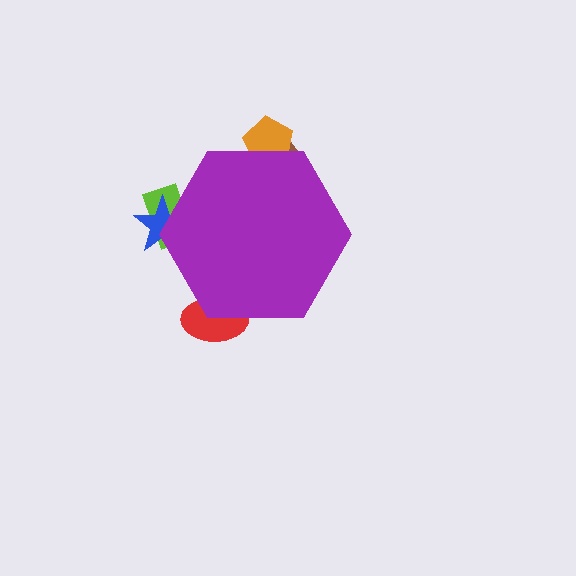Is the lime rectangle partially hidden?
Yes, the lime rectangle is partially hidden behind the purple hexagon.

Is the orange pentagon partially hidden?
Yes, the orange pentagon is partially hidden behind the purple hexagon.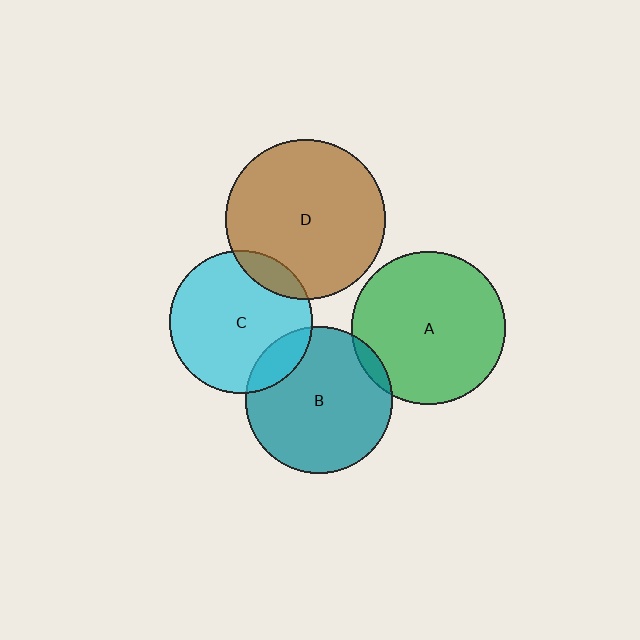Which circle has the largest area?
Circle D (brown).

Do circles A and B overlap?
Yes.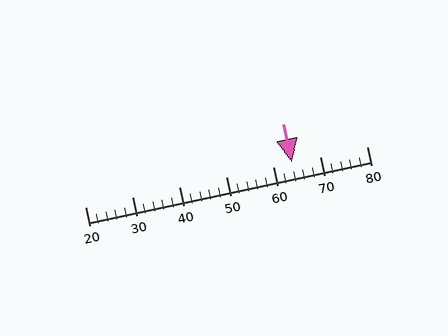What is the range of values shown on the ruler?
The ruler shows values from 20 to 80.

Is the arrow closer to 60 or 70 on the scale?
The arrow is closer to 60.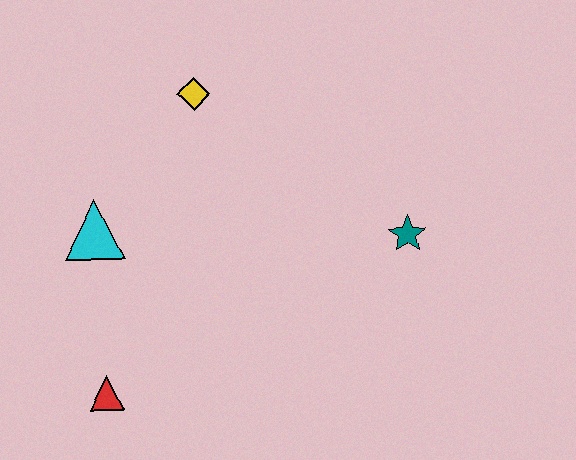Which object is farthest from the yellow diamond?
The red triangle is farthest from the yellow diamond.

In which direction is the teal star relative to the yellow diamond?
The teal star is to the right of the yellow diamond.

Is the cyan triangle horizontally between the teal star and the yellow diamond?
No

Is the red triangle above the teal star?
No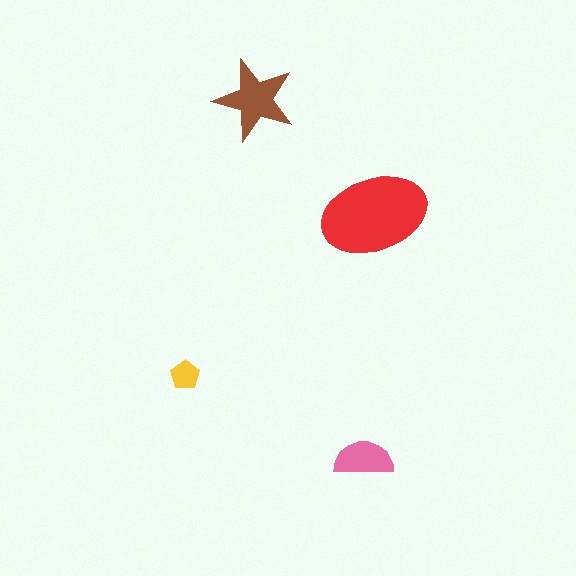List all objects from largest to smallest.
The red ellipse, the brown star, the pink semicircle, the yellow pentagon.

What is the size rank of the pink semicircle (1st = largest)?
3rd.